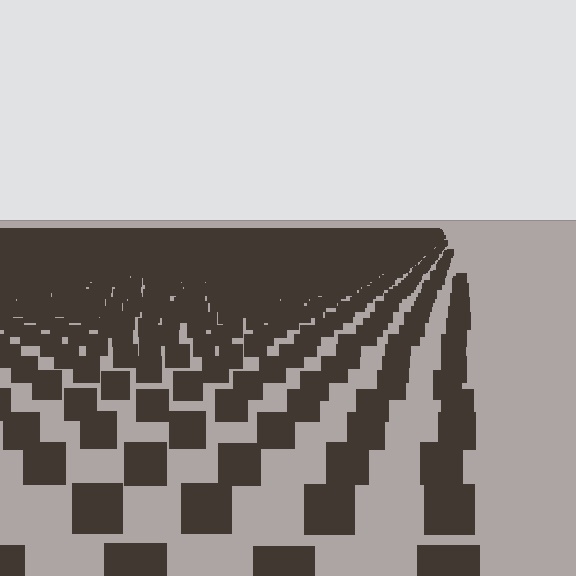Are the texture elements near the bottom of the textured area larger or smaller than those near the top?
Larger. Near the bottom, elements are closer to the viewer and appear at a bigger on-screen size.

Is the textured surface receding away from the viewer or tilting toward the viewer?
The surface is receding away from the viewer. Texture elements get smaller and denser toward the top.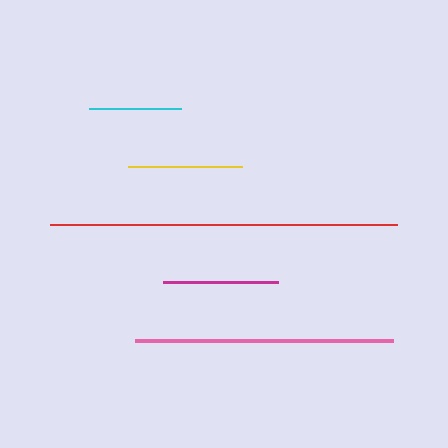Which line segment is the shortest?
The cyan line is the shortest at approximately 91 pixels.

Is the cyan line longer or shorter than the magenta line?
The magenta line is longer than the cyan line.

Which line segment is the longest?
The red line is the longest at approximately 346 pixels.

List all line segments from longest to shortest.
From longest to shortest: red, pink, magenta, yellow, cyan.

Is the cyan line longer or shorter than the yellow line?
The yellow line is longer than the cyan line.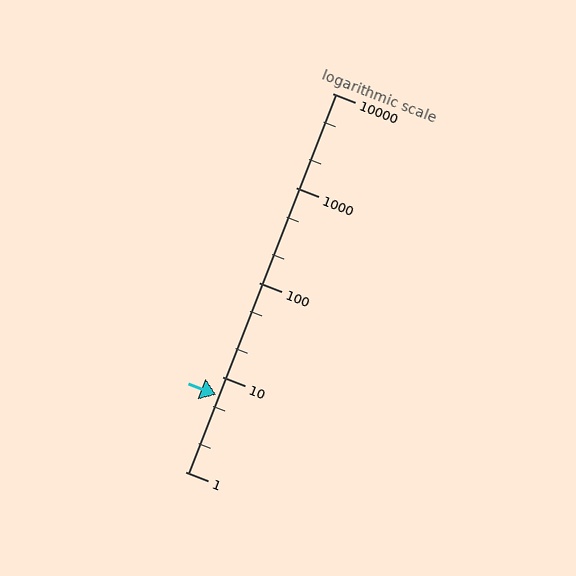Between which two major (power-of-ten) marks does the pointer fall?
The pointer is between 1 and 10.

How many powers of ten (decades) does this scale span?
The scale spans 4 decades, from 1 to 10000.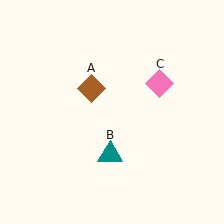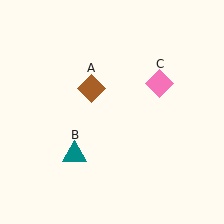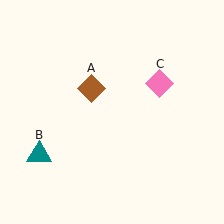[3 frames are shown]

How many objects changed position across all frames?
1 object changed position: teal triangle (object B).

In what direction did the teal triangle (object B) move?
The teal triangle (object B) moved left.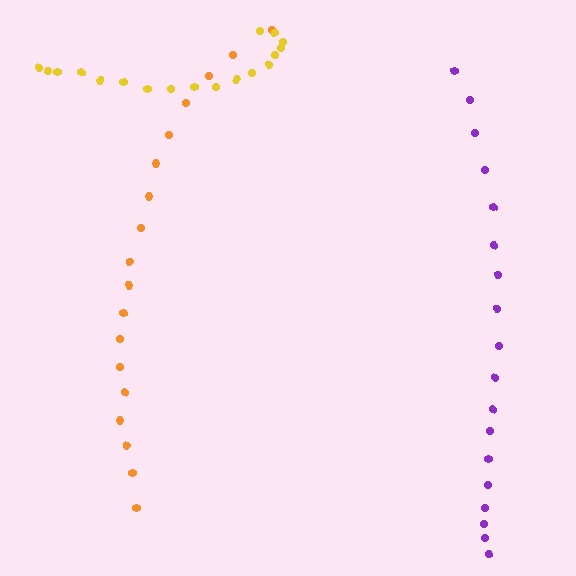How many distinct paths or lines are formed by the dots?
There are 3 distinct paths.